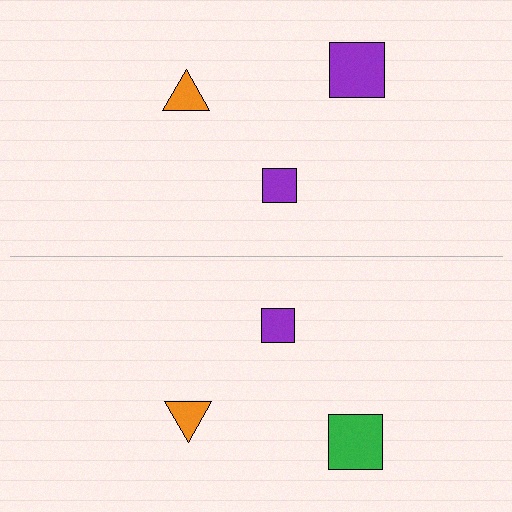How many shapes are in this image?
There are 6 shapes in this image.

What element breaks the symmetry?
The green square on the bottom side breaks the symmetry — its mirror counterpart is purple.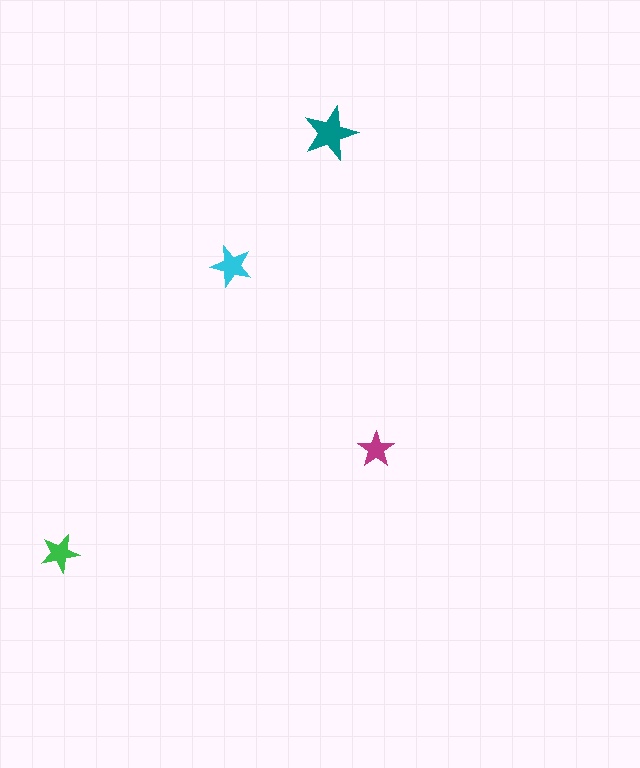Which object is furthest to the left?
The green star is leftmost.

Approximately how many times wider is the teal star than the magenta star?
About 1.5 times wider.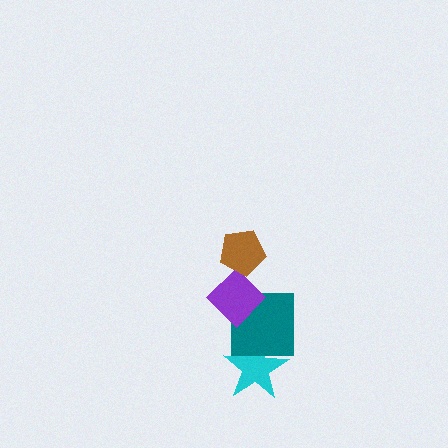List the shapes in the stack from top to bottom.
From top to bottom: the brown pentagon, the purple diamond, the teal square, the cyan star.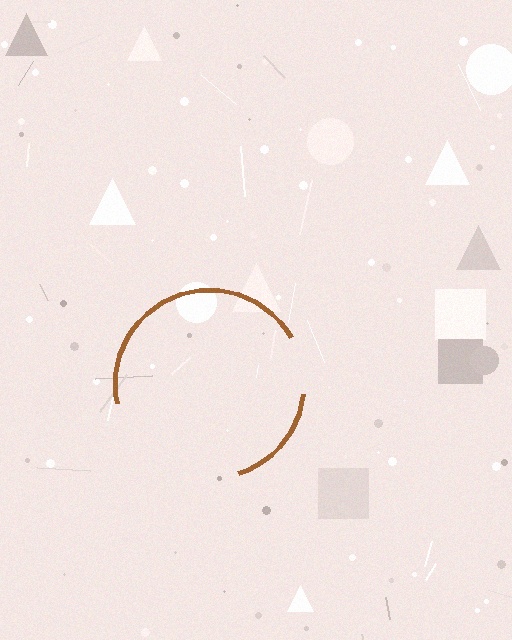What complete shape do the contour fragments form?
The contour fragments form a circle.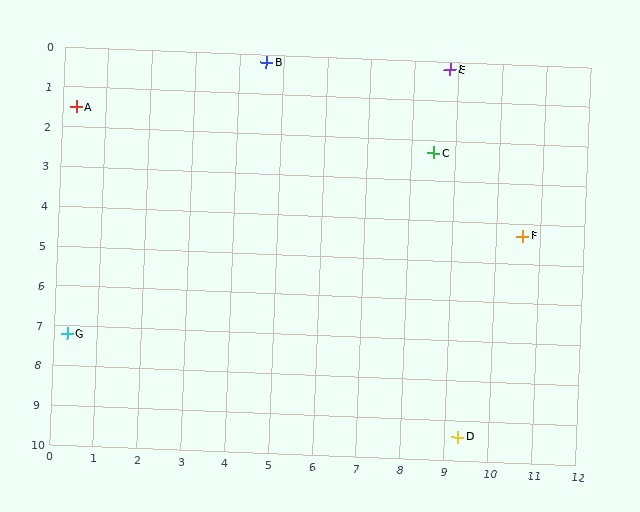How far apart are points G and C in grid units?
Points G and C are about 9.6 grid units apart.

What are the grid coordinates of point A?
Point A is at approximately (0.3, 1.5).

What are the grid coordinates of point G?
Point G is at approximately (0.3, 7.2).